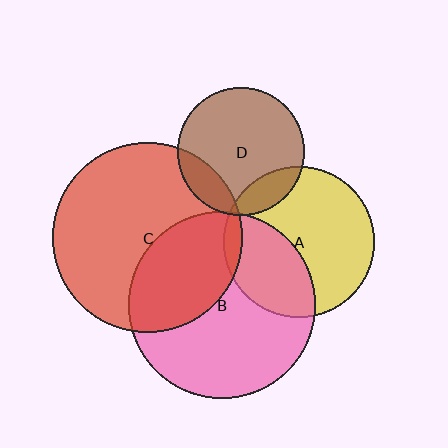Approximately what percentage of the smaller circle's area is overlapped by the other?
Approximately 15%.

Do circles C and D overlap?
Yes.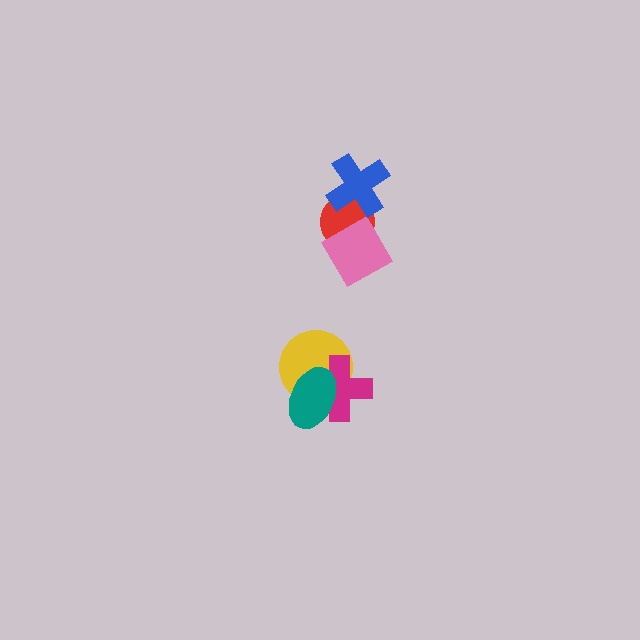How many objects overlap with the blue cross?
1 object overlaps with the blue cross.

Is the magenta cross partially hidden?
Yes, it is partially covered by another shape.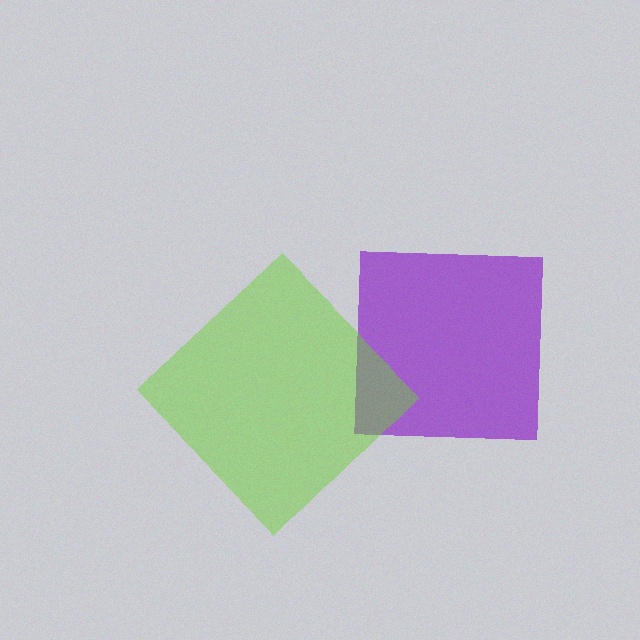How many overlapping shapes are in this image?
There are 2 overlapping shapes in the image.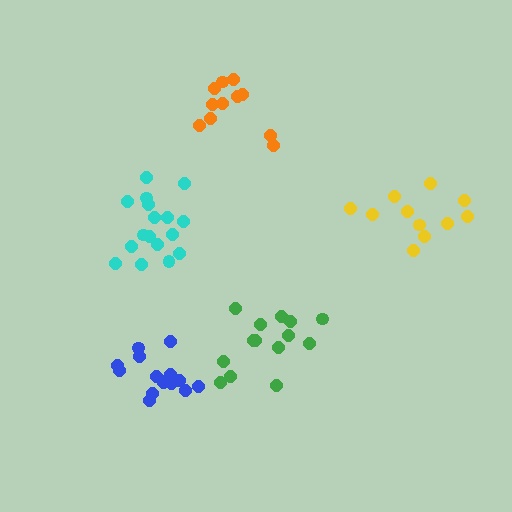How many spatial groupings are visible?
There are 5 spatial groupings.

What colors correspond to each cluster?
The clusters are colored: yellow, cyan, green, blue, orange.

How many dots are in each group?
Group 1: 11 dots, Group 2: 17 dots, Group 3: 14 dots, Group 4: 15 dots, Group 5: 11 dots (68 total).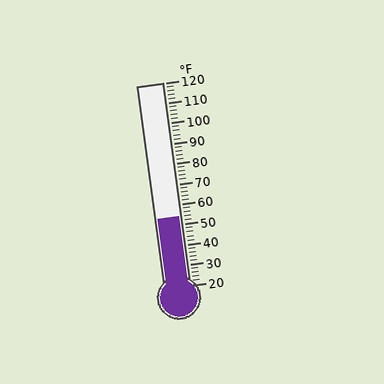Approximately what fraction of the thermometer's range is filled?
The thermometer is filled to approximately 35% of its range.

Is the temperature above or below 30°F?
The temperature is above 30°F.